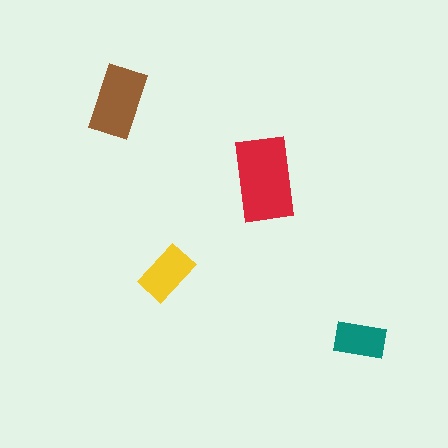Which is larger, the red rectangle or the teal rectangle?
The red one.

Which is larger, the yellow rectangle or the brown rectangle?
The brown one.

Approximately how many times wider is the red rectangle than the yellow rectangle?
About 1.5 times wider.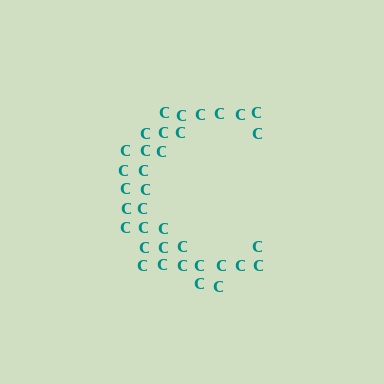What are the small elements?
The small elements are letter C's.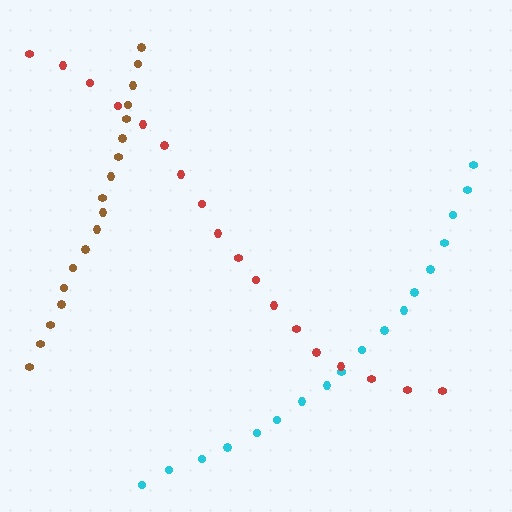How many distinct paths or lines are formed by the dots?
There are 3 distinct paths.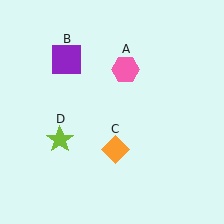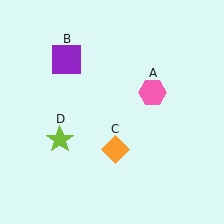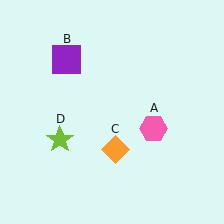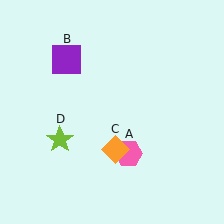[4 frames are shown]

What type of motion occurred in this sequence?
The pink hexagon (object A) rotated clockwise around the center of the scene.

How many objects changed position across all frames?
1 object changed position: pink hexagon (object A).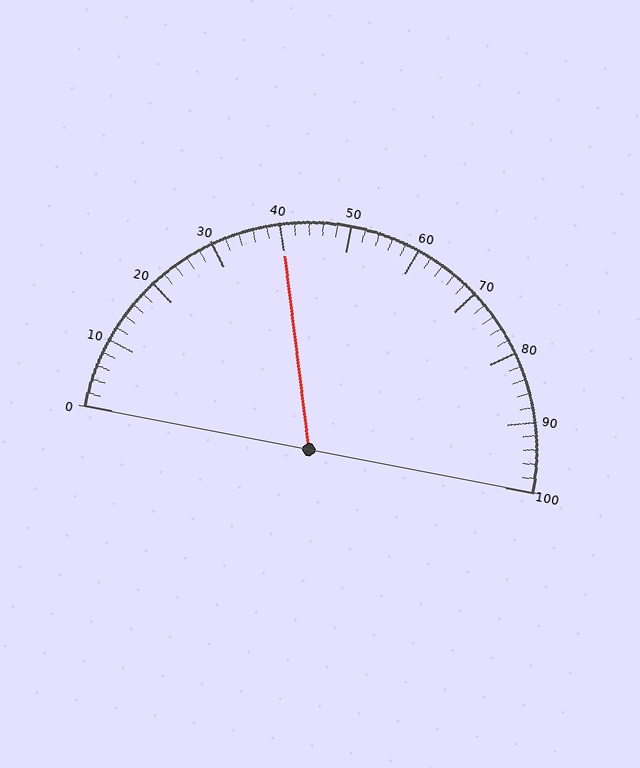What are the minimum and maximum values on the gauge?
The gauge ranges from 0 to 100.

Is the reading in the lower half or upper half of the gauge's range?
The reading is in the lower half of the range (0 to 100).